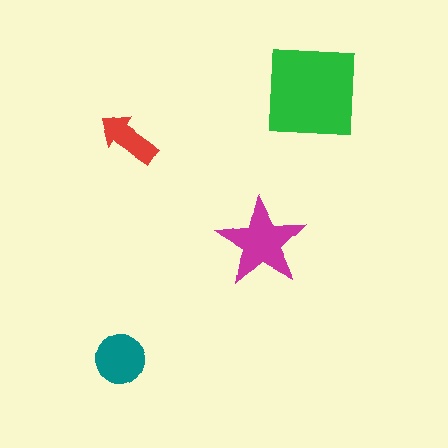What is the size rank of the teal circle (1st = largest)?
3rd.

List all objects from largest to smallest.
The green square, the magenta star, the teal circle, the red arrow.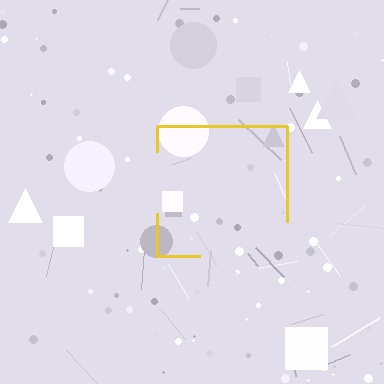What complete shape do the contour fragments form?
The contour fragments form a square.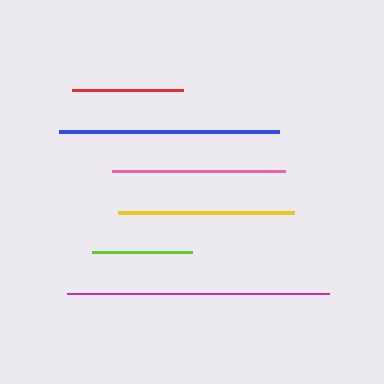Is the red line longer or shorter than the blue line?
The blue line is longer than the red line.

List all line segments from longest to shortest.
From longest to shortest: magenta, blue, yellow, pink, red, lime.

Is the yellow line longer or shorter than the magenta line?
The magenta line is longer than the yellow line.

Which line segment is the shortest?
The lime line is the shortest at approximately 100 pixels.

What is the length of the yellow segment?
The yellow segment is approximately 176 pixels long.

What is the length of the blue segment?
The blue segment is approximately 220 pixels long.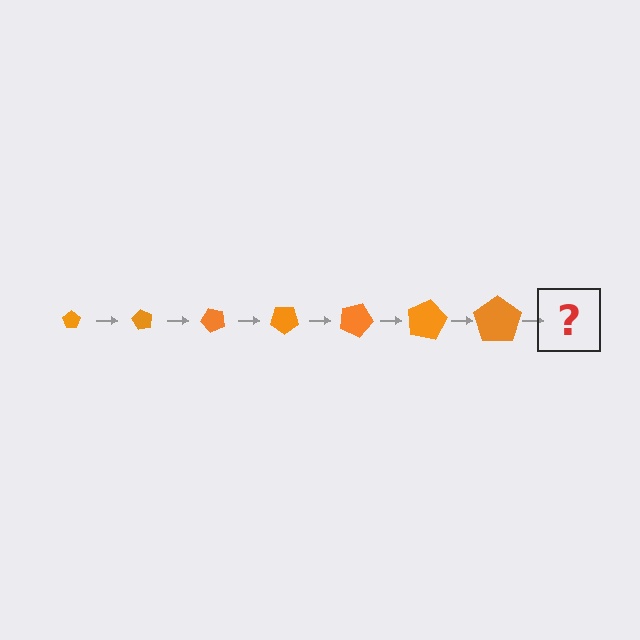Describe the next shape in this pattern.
It should be a pentagon, larger than the previous one and rotated 420 degrees from the start.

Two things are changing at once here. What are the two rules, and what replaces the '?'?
The two rules are that the pentagon grows larger each step and it rotates 60 degrees each step. The '?' should be a pentagon, larger than the previous one and rotated 420 degrees from the start.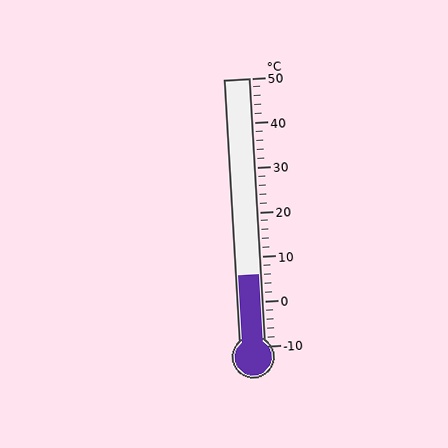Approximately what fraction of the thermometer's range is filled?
The thermometer is filled to approximately 25% of its range.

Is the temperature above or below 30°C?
The temperature is below 30°C.